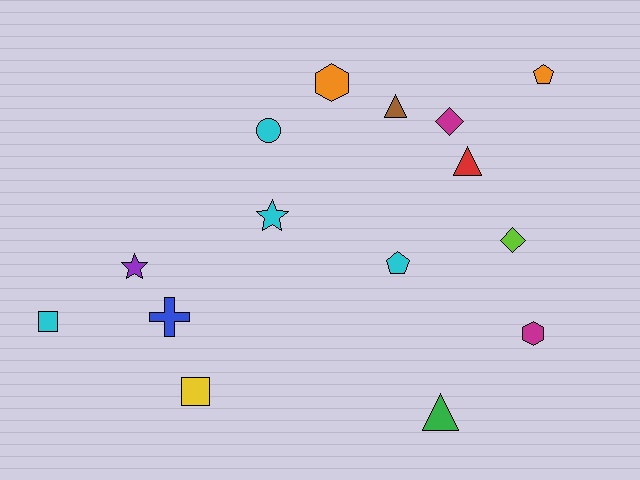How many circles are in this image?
There is 1 circle.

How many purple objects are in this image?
There is 1 purple object.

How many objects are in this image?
There are 15 objects.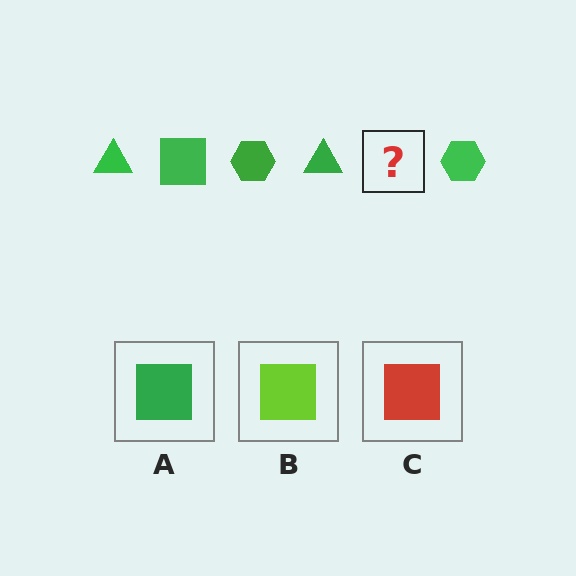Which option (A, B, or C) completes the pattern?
A.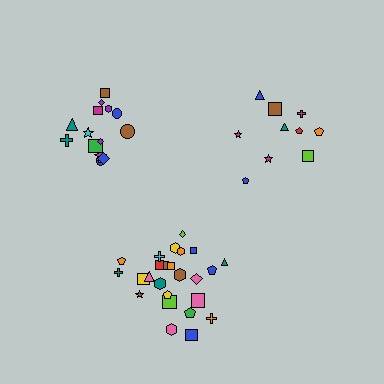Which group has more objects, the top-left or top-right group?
The top-left group.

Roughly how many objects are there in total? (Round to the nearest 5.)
Roughly 50 objects in total.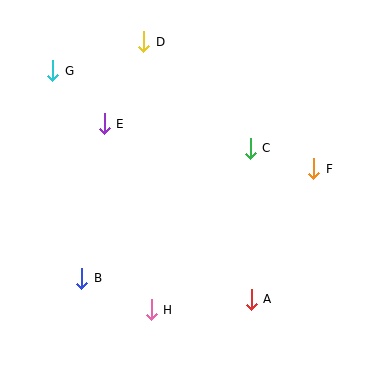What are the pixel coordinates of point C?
Point C is at (250, 148).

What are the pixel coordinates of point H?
Point H is at (151, 310).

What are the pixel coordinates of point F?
Point F is at (314, 169).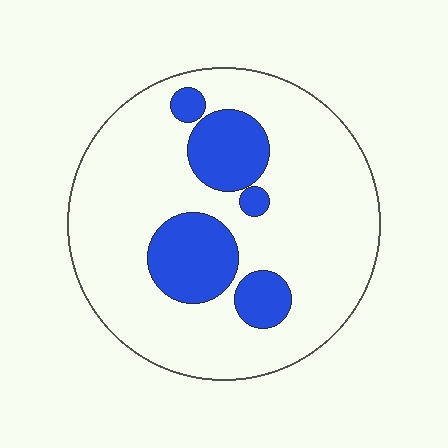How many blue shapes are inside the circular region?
5.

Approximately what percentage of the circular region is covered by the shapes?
Approximately 20%.